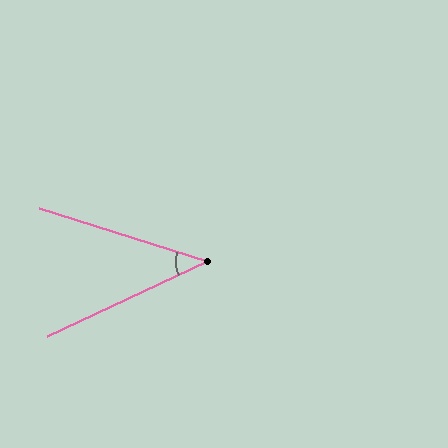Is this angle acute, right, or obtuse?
It is acute.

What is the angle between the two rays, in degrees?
Approximately 43 degrees.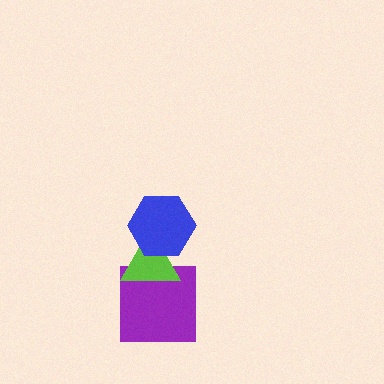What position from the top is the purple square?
The purple square is 3rd from the top.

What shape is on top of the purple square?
The lime triangle is on top of the purple square.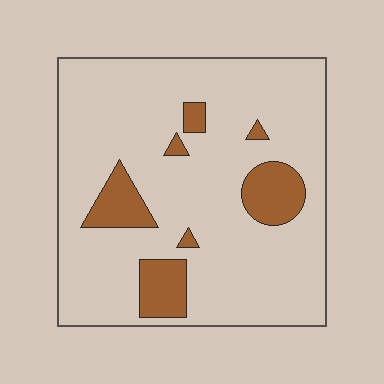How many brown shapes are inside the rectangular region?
7.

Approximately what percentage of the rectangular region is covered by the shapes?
Approximately 15%.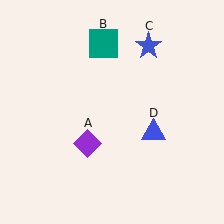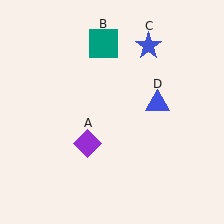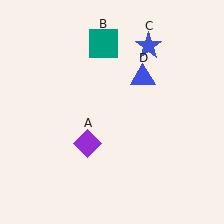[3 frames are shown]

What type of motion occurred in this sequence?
The blue triangle (object D) rotated counterclockwise around the center of the scene.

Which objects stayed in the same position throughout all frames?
Purple diamond (object A) and teal square (object B) and blue star (object C) remained stationary.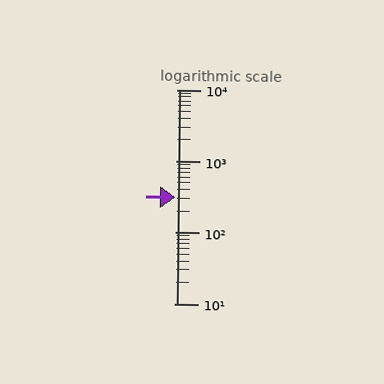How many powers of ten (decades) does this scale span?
The scale spans 3 decades, from 10 to 10000.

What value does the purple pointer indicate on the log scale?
The pointer indicates approximately 310.